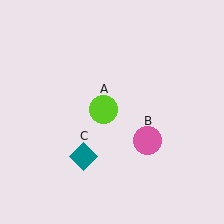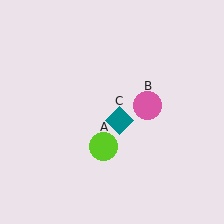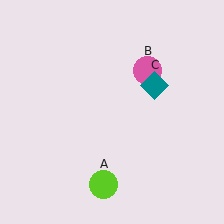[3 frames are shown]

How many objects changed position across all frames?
3 objects changed position: lime circle (object A), pink circle (object B), teal diamond (object C).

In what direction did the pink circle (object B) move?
The pink circle (object B) moved up.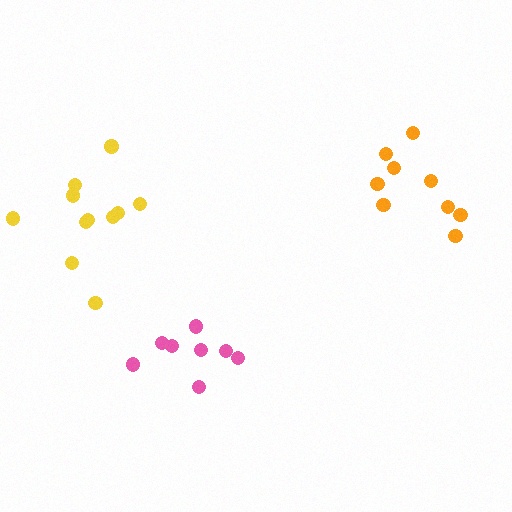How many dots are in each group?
Group 1: 8 dots, Group 2: 9 dots, Group 3: 11 dots (28 total).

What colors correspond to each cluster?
The clusters are colored: pink, orange, yellow.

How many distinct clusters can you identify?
There are 3 distinct clusters.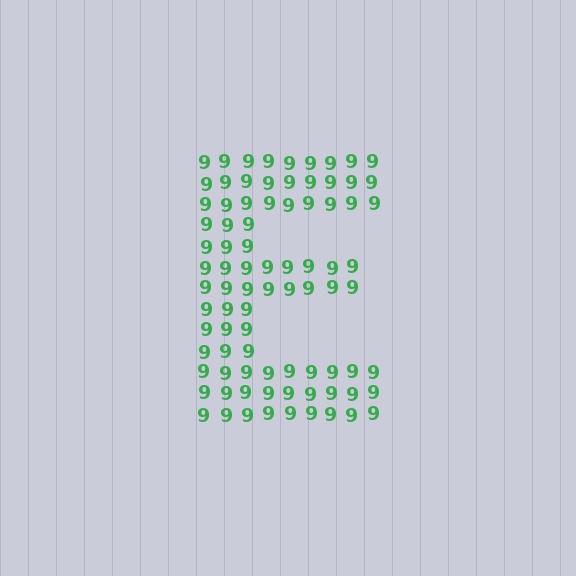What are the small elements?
The small elements are digit 9's.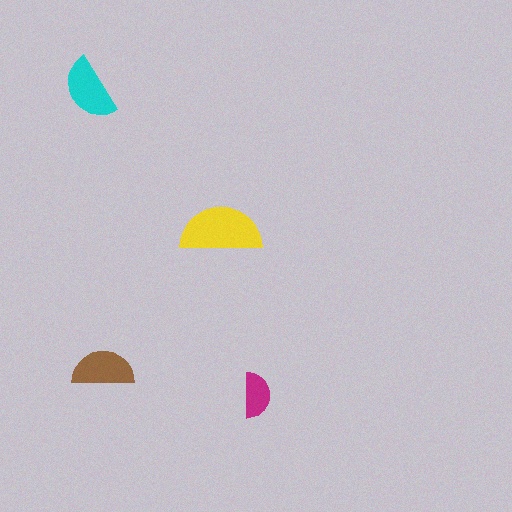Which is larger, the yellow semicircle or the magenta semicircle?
The yellow one.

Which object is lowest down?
The magenta semicircle is bottommost.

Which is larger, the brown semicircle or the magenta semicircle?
The brown one.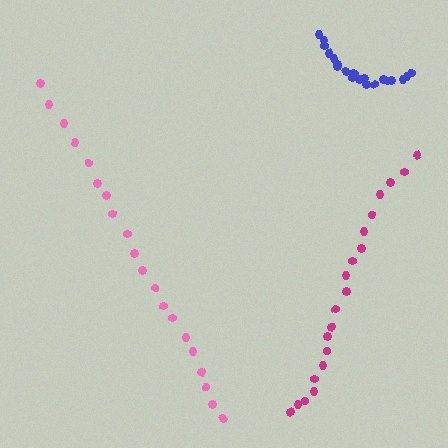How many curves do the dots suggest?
There are 3 distinct paths.